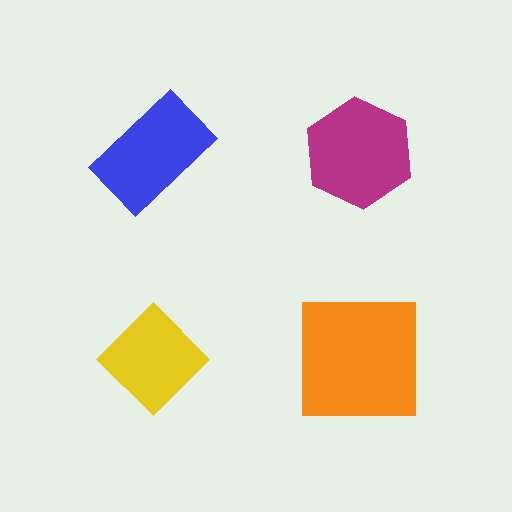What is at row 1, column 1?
A blue rectangle.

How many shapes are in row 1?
2 shapes.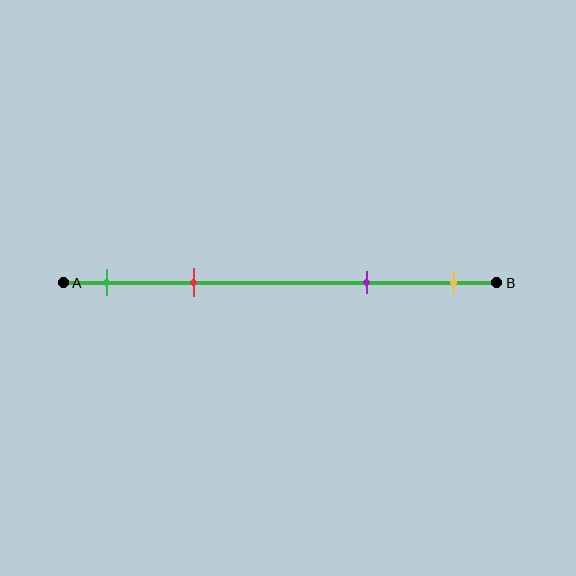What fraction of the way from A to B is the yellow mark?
The yellow mark is approximately 90% (0.9) of the way from A to B.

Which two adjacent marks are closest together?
The green and red marks are the closest adjacent pair.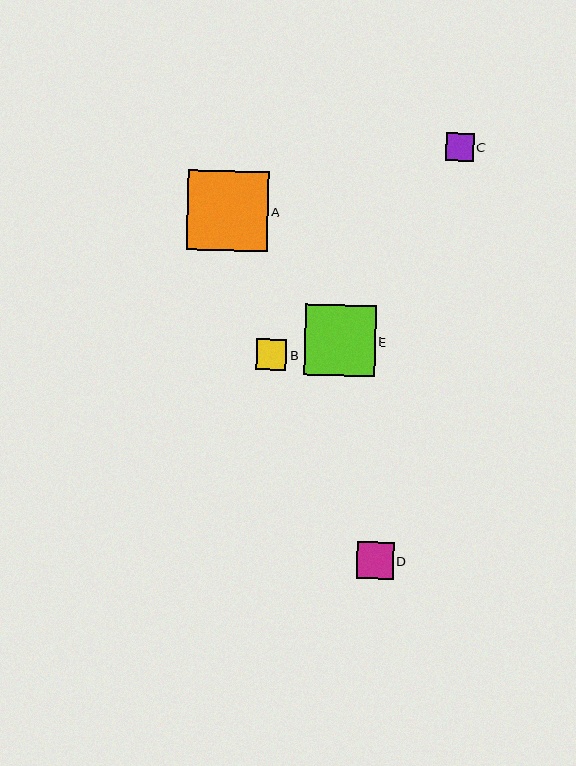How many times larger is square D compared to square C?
Square D is approximately 1.3 times the size of square C.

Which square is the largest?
Square A is the largest with a size of approximately 80 pixels.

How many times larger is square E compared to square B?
Square E is approximately 2.3 times the size of square B.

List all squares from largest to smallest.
From largest to smallest: A, E, D, B, C.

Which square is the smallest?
Square C is the smallest with a size of approximately 28 pixels.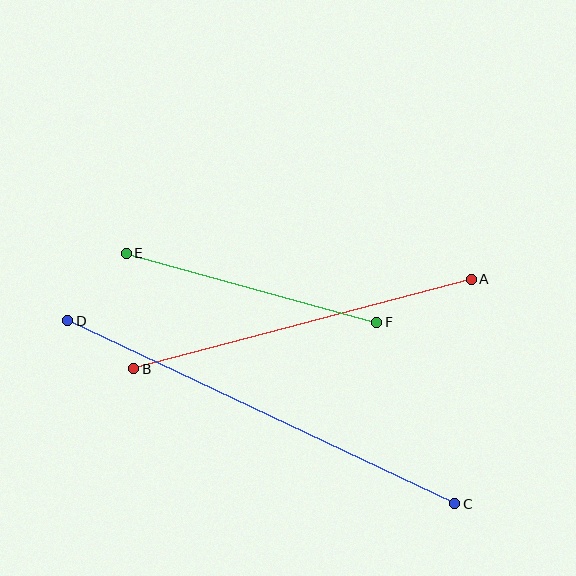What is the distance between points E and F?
The distance is approximately 260 pixels.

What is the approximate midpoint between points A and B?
The midpoint is at approximately (302, 324) pixels.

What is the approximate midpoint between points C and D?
The midpoint is at approximately (261, 412) pixels.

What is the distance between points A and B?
The distance is approximately 349 pixels.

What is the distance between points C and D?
The distance is approximately 428 pixels.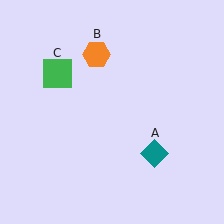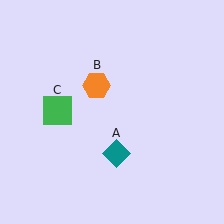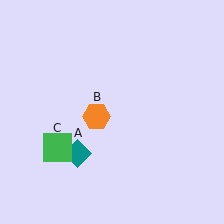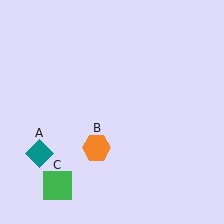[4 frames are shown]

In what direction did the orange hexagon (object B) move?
The orange hexagon (object B) moved down.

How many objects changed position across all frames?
3 objects changed position: teal diamond (object A), orange hexagon (object B), green square (object C).